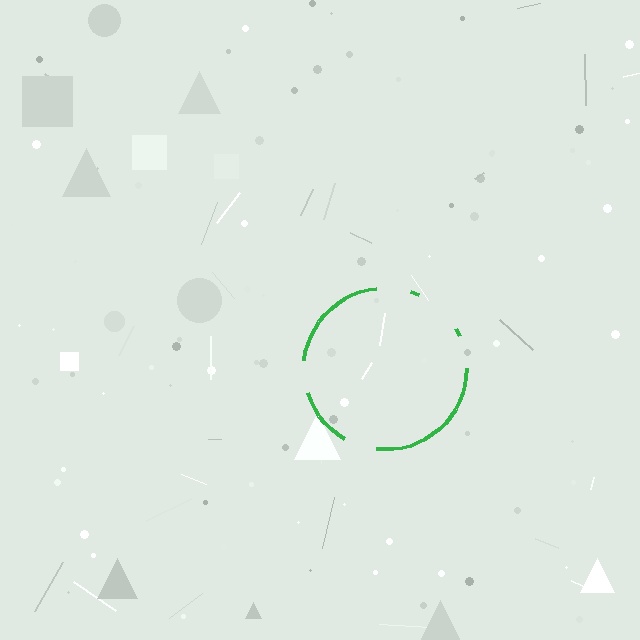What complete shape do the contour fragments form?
The contour fragments form a circle.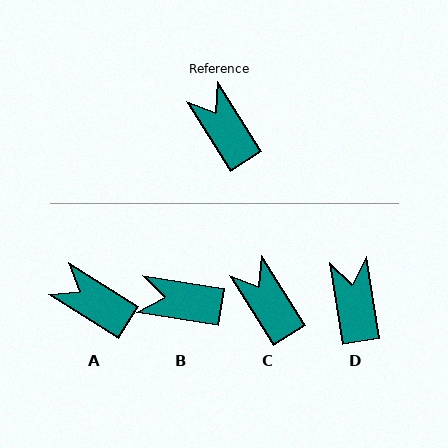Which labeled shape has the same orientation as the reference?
C.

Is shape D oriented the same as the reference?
No, it is off by about 24 degrees.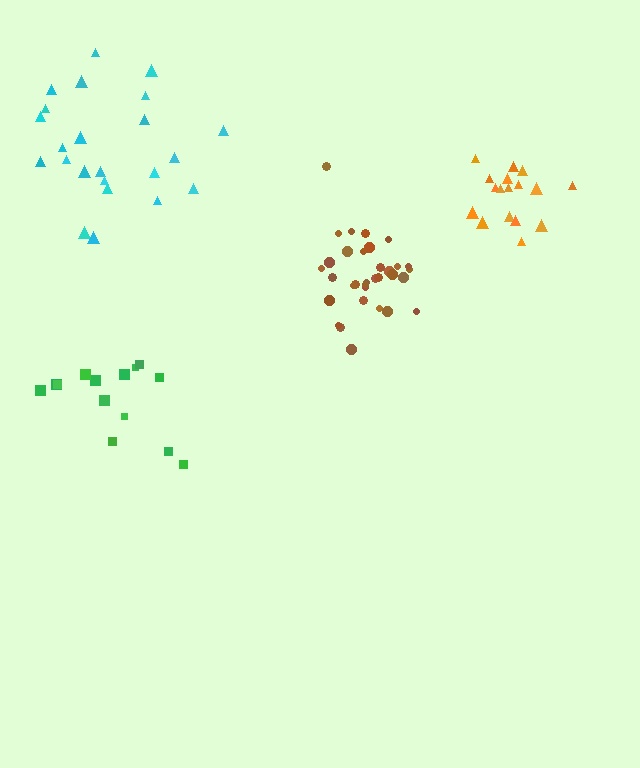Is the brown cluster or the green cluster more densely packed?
Brown.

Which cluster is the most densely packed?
Brown.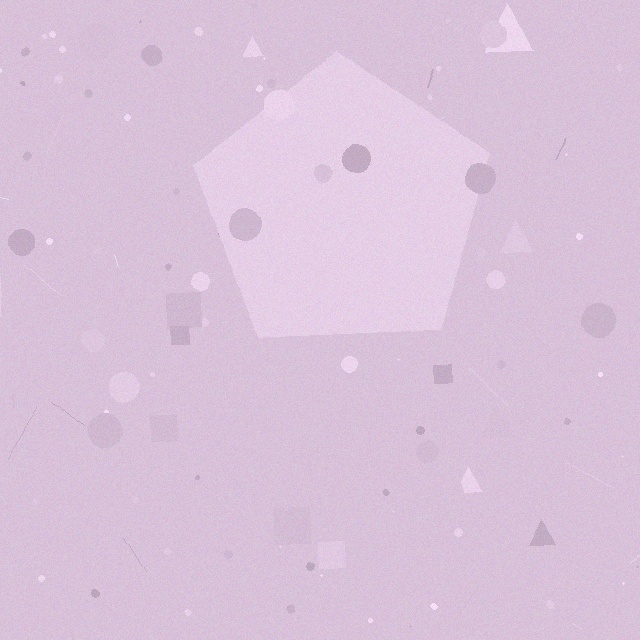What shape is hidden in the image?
A pentagon is hidden in the image.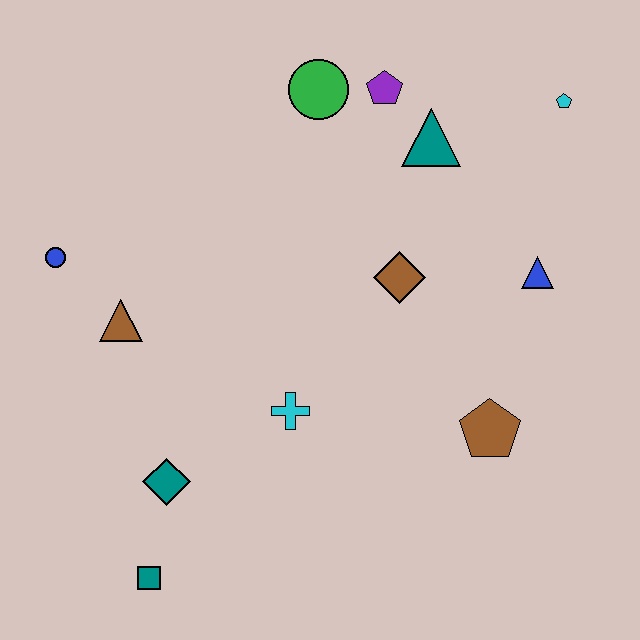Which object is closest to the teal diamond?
The teal square is closest to the teal diamond.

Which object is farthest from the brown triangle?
The cyan pentagon is farthest from the brown triangle.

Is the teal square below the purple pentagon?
Yes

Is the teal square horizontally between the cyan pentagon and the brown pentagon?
No